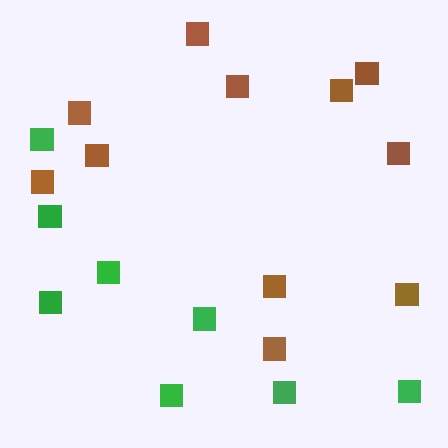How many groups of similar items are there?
There are 2 groups: one group of green squares (8) and one group of brown squares (11).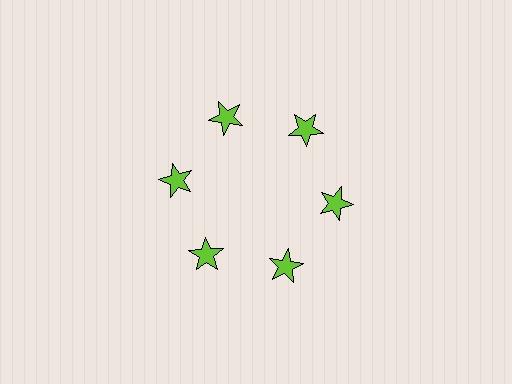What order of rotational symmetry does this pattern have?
This pattern has 6-fold rotational symmetry.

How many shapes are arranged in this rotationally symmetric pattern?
There are 6 shapes, arranged in 6 groups of 1.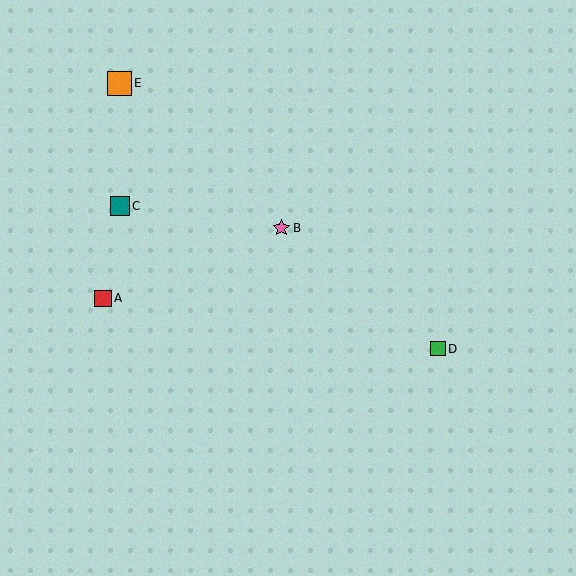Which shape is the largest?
The orange square (labeled E) is the largest.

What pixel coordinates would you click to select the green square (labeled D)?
Click at (438, 349) to select the green square D.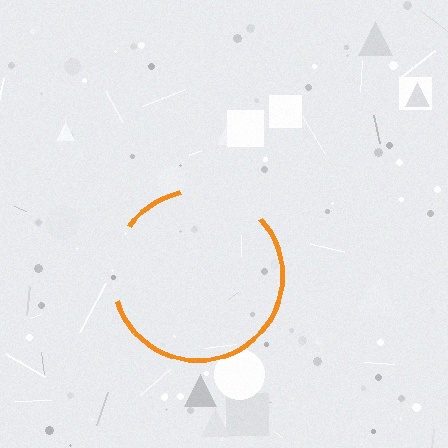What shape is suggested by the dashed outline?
The dashed outline suggests a circle.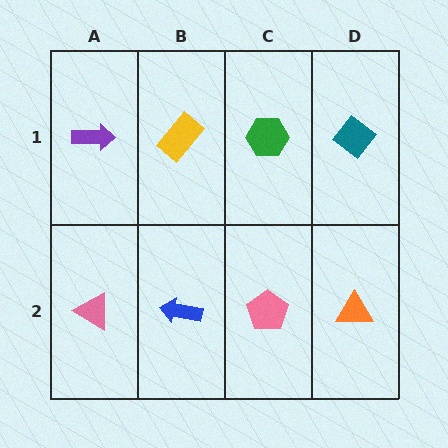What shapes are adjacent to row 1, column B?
A blue arrow (row 2, column B), a purple arrow (row 1, column A), a green hexagon (row 1, column C).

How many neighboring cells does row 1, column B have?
3.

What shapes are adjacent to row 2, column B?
A yellow rectangle (row 1, column B), a pink triangle (row 2, column A), a pink pentagon (row 2, column C).